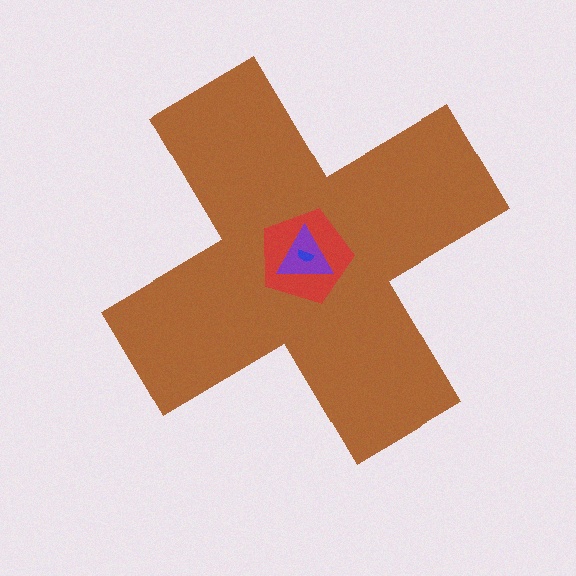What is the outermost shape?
The brown cross.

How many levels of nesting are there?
4.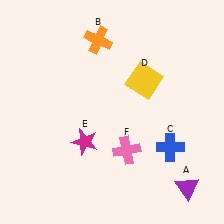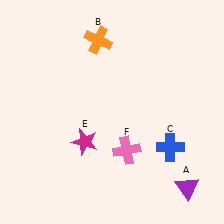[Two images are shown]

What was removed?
The yellow square (D) was removed in Image 2.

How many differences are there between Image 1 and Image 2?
There is 1 difference between the two images.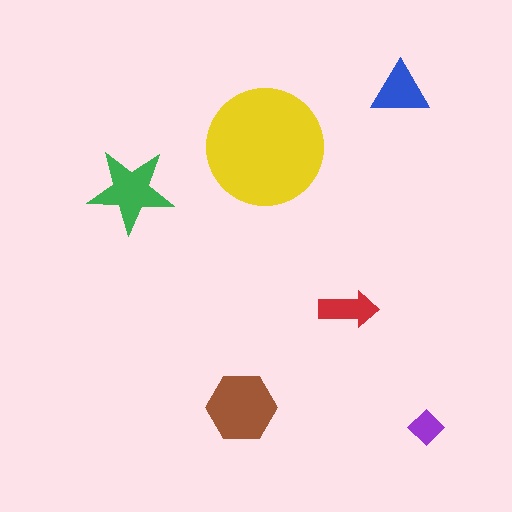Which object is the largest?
The yellow circle.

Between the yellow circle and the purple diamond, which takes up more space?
The yellow circle.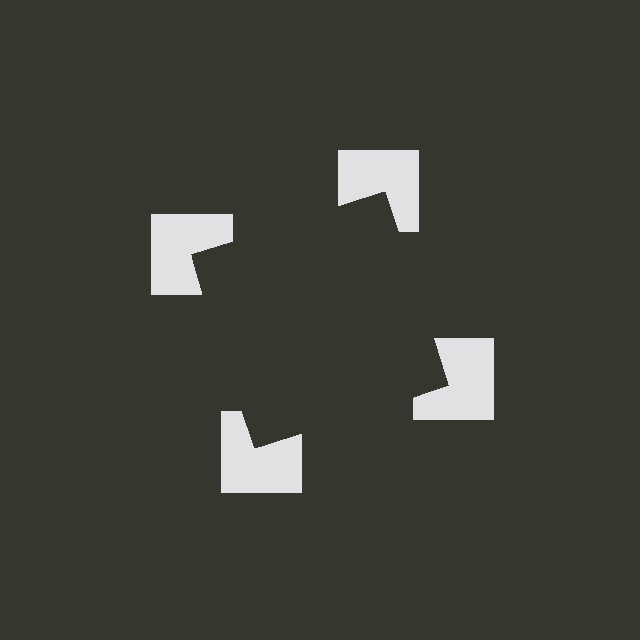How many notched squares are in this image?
There are 4 — one at each vertex of the illusory square.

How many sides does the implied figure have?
4 sides.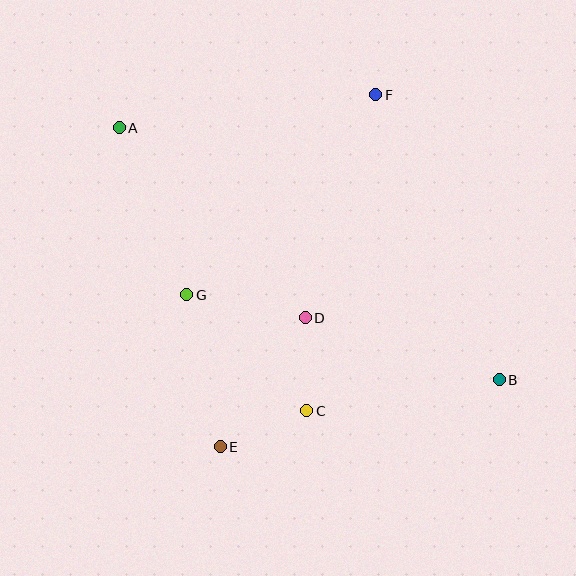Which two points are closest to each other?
Points C and D are closest to each other.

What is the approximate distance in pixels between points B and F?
The distance between B and F is approximately 311 pixels.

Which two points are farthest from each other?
Points A and B are farthest from each other.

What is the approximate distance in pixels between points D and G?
The distance between D and G is approximately 121 pixels.